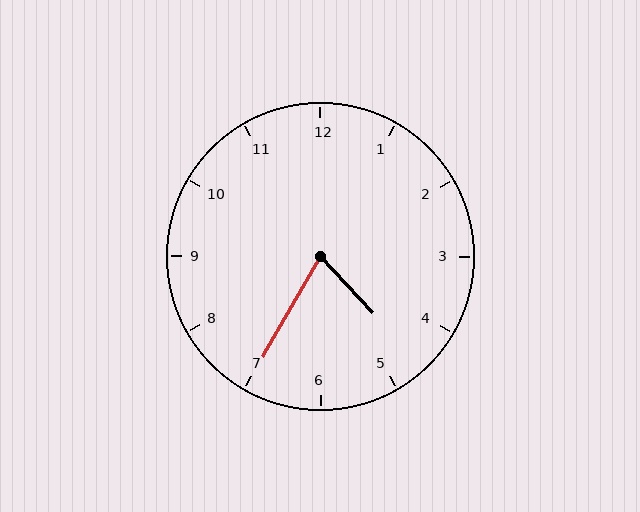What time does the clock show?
4:35.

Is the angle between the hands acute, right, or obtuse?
It is acute.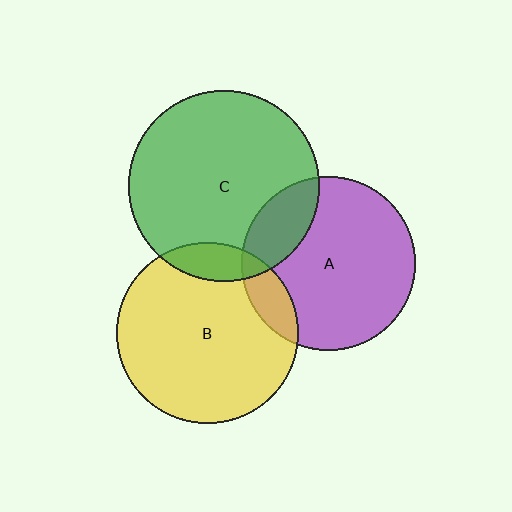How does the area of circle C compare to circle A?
Approximately 1.2 times.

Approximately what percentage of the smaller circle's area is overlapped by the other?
Approximately 10%.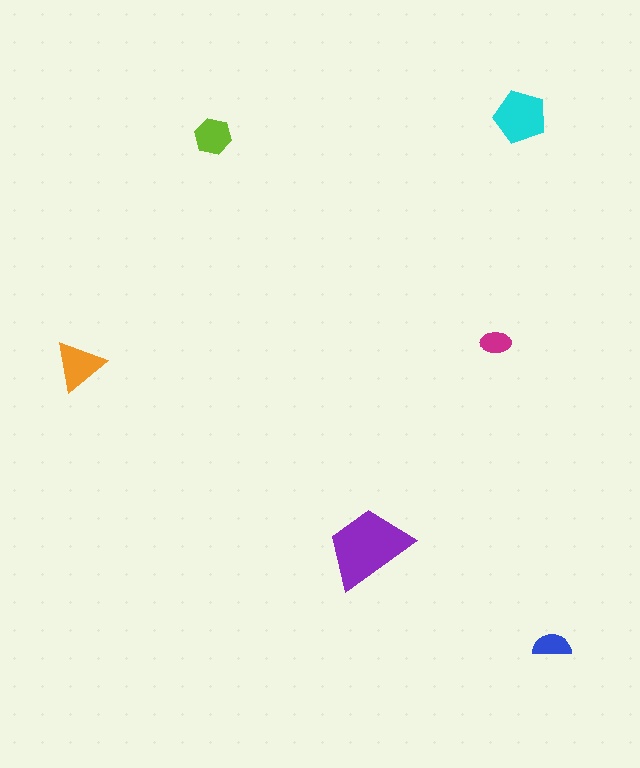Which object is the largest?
The purple trapezoid.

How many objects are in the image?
There are 6 objects in the image.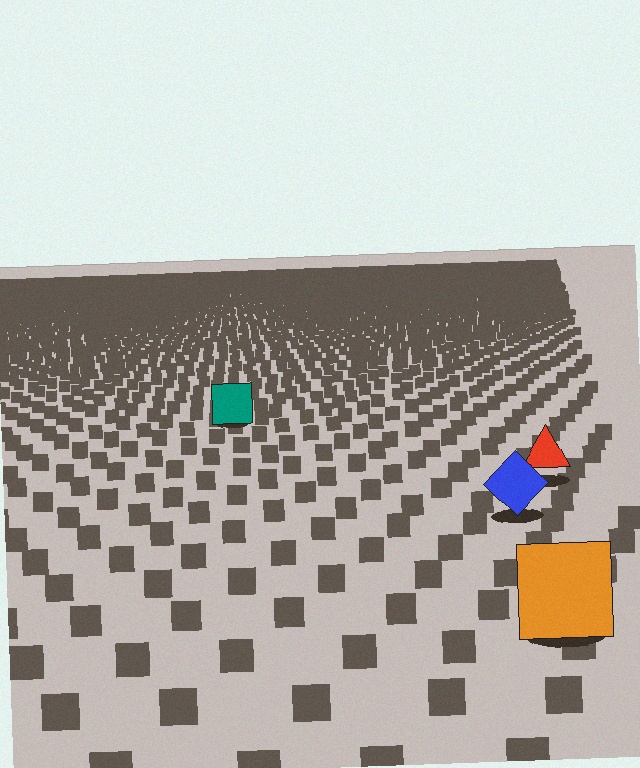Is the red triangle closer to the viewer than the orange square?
No. The orange square is closer — you can tell from the texture gradient: the ground texture is coarser near it.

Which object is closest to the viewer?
The orange square is closest. The texture marks near it are larger and more spread out.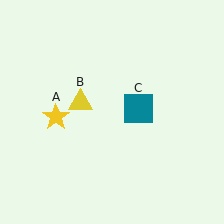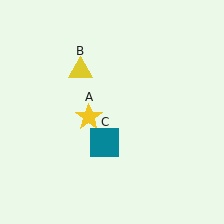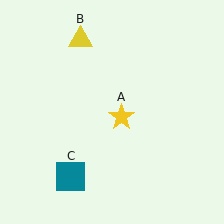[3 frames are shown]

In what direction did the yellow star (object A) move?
The yellow star (object A) moved right.